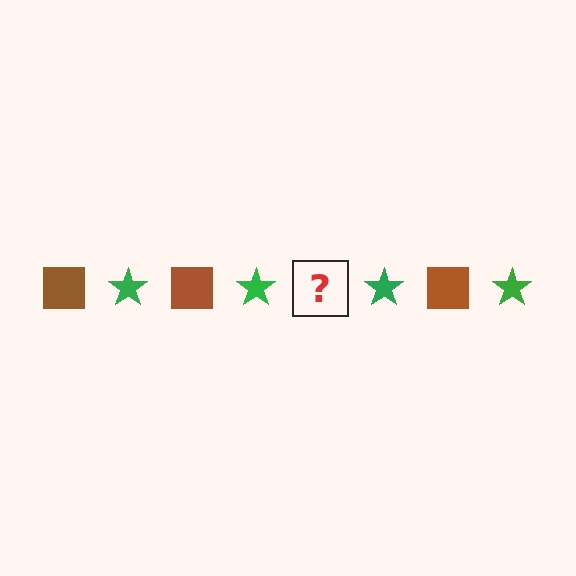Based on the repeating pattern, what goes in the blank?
The blank should be a brown square.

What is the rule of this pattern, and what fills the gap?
The rule is that the pattern alternates between brown square and green star. The gap should be filled with a brown square.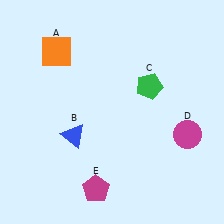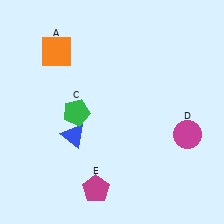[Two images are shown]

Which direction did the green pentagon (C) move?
The green pentagon (C) moved left.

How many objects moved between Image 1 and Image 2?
1 object moved between the two images.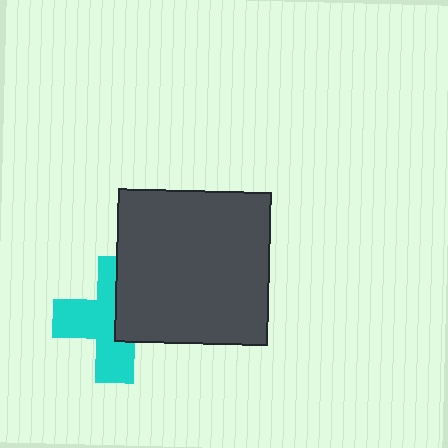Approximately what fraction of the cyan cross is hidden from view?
Roughly 42% of the cyan cross is hidden behind the dark gray square.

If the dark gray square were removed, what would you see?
You would see the complete cyan cross.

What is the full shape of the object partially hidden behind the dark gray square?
The partially hidden object is a cyan cross.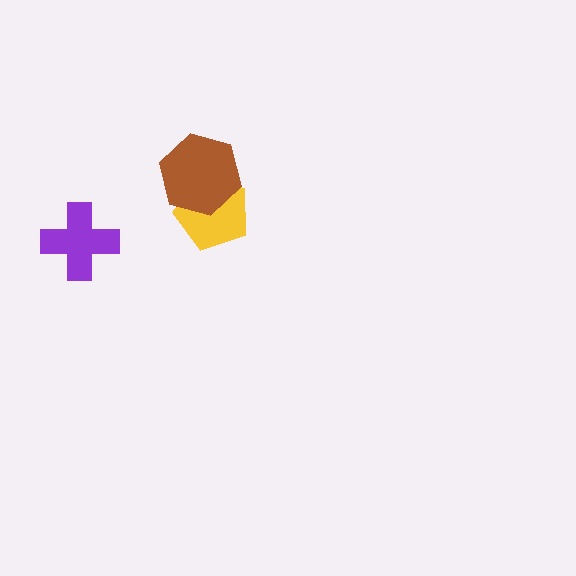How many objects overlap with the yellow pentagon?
1 object overlaps with the yellow pentagon.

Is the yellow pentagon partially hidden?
Yes, it is partially covered by another shape.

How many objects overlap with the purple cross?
0 objects overlap with the purple cross.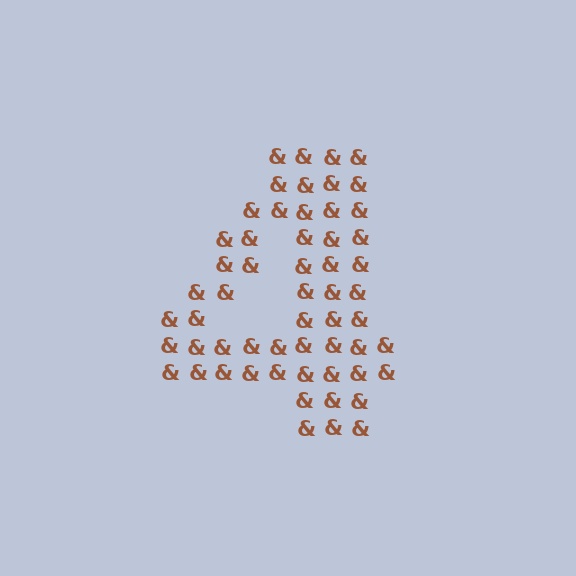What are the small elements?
The small elements are ampersands.